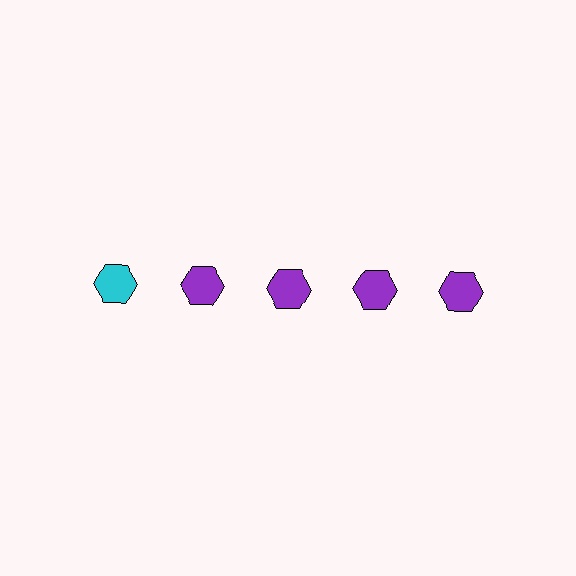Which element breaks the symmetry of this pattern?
The cyan hexagon in the top row, leftmost column breaks the symmetry. All other shapes are purple hexagons.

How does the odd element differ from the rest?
It has a different color: cyan instead of purple.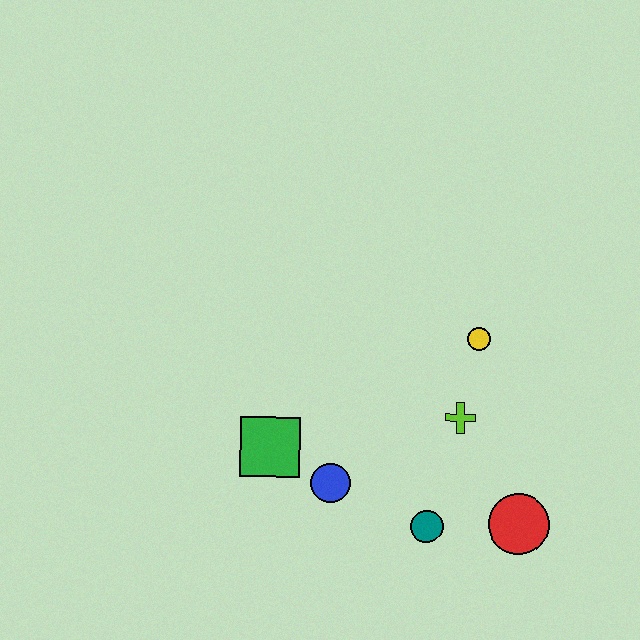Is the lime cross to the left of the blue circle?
No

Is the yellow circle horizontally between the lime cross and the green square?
No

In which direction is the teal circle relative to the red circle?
The teal circle is to the left of the red circle.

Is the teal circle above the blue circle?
No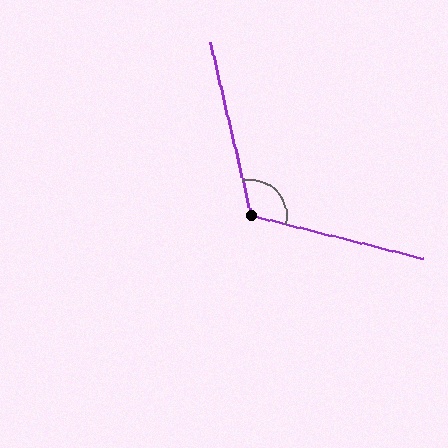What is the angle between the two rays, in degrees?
Approximately 117 degrees.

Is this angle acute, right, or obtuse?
It is obtuse.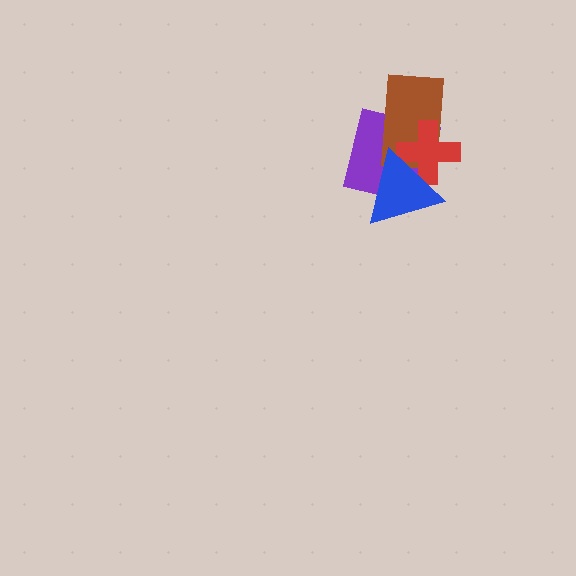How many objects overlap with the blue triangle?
3 objects overlap with the blue triangle.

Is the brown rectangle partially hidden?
Yes, it is partially covered by another shape.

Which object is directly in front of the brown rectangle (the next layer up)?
The red cross is directly in front of the brown rectangle.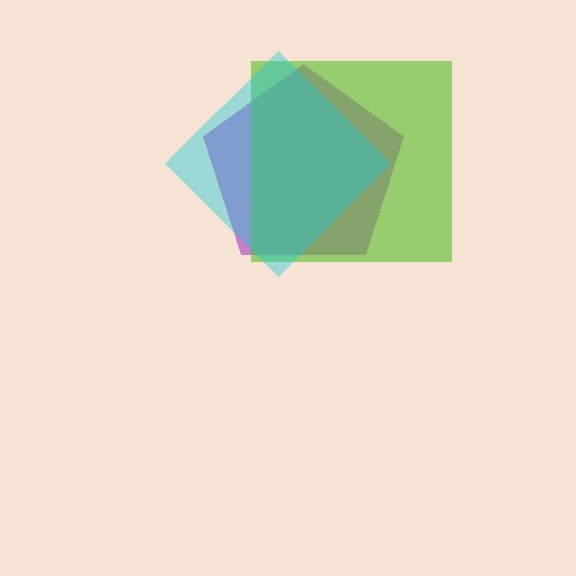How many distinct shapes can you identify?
There are 3 distinct shapes: a purple pentagon, a lime square, a cyan diamond.